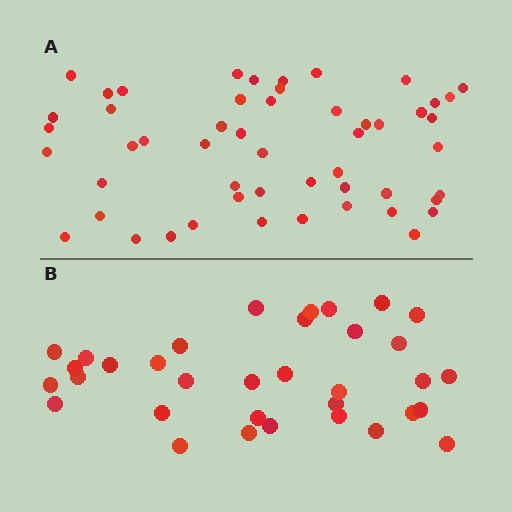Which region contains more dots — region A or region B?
Region A (the top region) has more dots.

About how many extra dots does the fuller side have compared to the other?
Region A has approximately 20 more dots than region B.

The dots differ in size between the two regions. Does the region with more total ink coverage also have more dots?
No. Region B has more total ink coverage because its dots are larger, but region A actually contains more individual dots. Total area can be misleading — the number of items is what matters here.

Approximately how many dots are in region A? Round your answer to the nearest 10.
About 50 dots. (The exact count is 52, which rounds to 50.)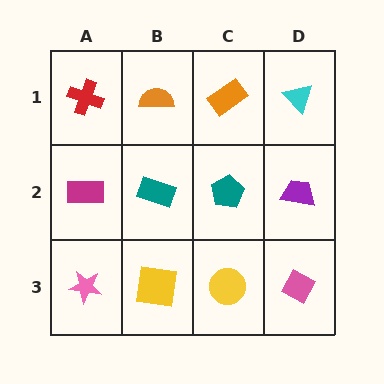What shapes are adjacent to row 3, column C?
A teal pentagon (row 2, column C), a yellow square (row 3, column B), a pink diamond (row 3, column D).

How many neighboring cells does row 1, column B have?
3.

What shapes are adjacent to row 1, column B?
A teal rectangle (row 2, column B), a red cross (row 1, column A), an orange rectangle (row 1, column C).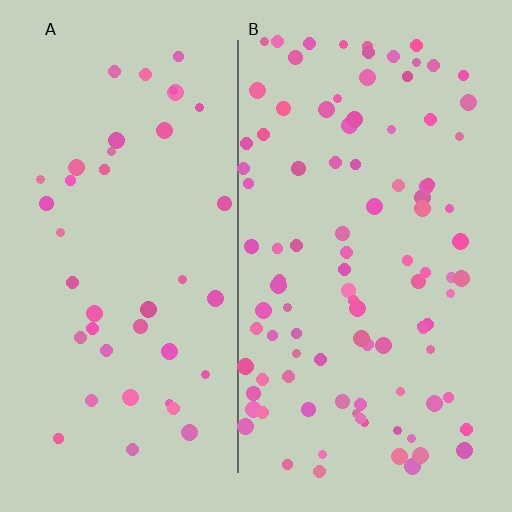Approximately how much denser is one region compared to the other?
Approximately 2.4× — region B over region A.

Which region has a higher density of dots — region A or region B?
B (the right).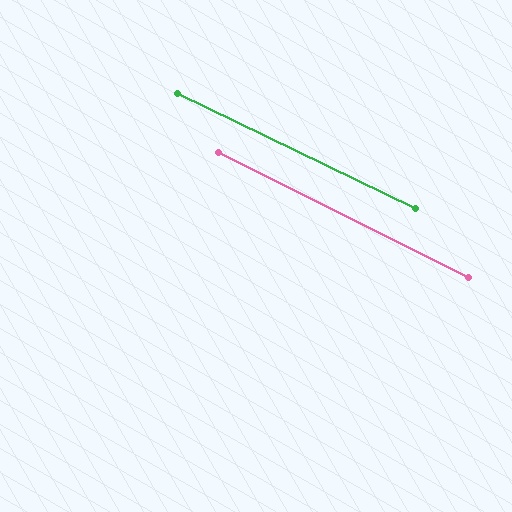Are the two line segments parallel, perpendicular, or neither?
Parallel — their directions differ by only 0.9°.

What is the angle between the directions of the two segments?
Approximately 1 degree.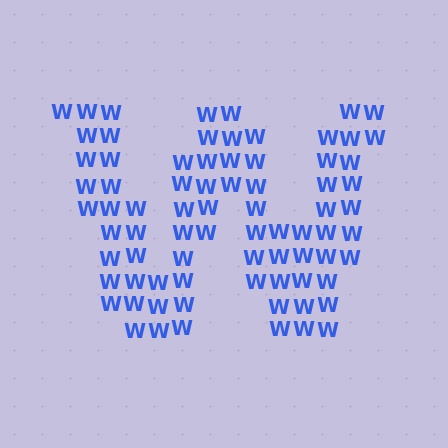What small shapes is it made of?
It is made of small letter W's.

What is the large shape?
The large shape is the letter W.